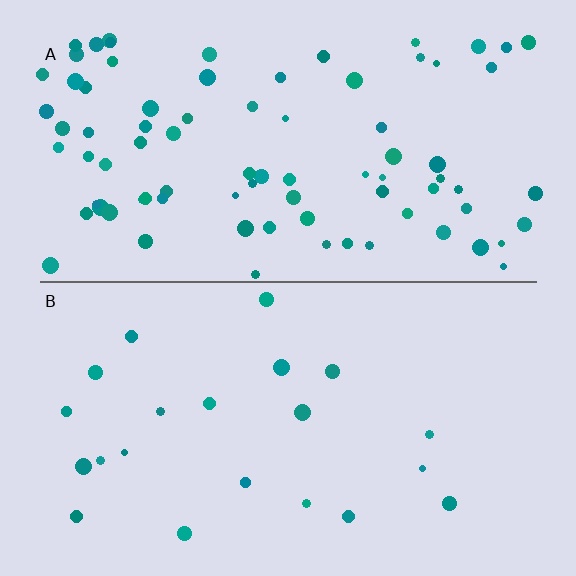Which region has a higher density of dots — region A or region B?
A (the top).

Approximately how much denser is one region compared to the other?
Approximately 3.9× — region A over region B.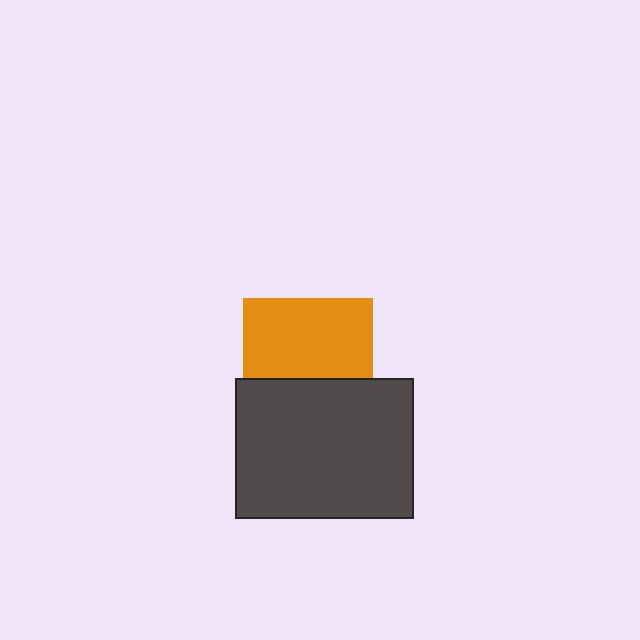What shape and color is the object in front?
The object in front is a dark gray rectangle.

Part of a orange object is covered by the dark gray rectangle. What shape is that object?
It is a square.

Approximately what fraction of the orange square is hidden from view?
Roughly 38% of the orange square is hidden behind the dark gray rectangle.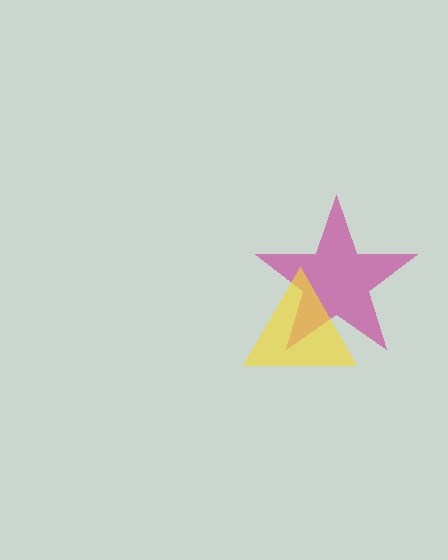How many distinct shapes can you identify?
There are 2 distinct shapes: a magenta star, a yellow triangle.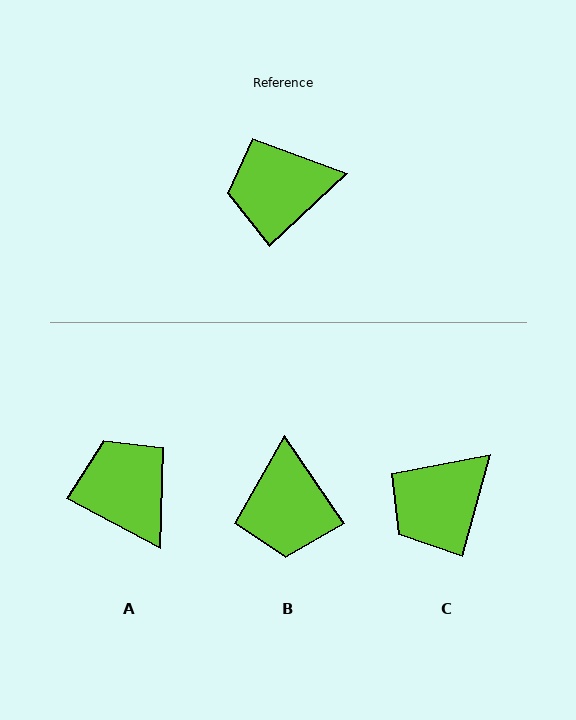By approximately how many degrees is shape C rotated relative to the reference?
Approximately 32 degrees counter-clockwise.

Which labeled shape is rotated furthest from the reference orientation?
B, about 81 degrees away.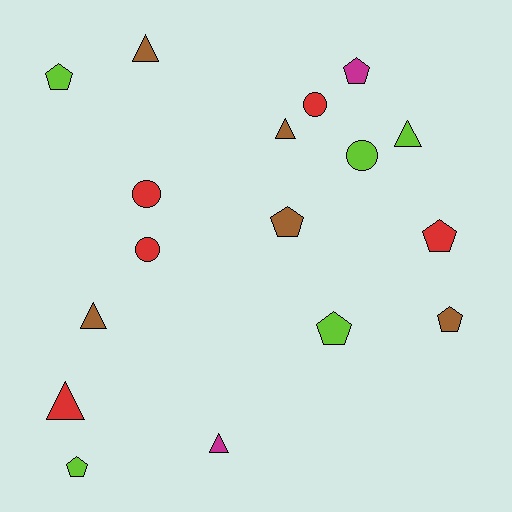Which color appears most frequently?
Red, with 5 objects.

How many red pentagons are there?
There is 1 red pentagon.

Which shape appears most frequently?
Pentagon, with 7 objects.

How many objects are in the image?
There are 17 objects.